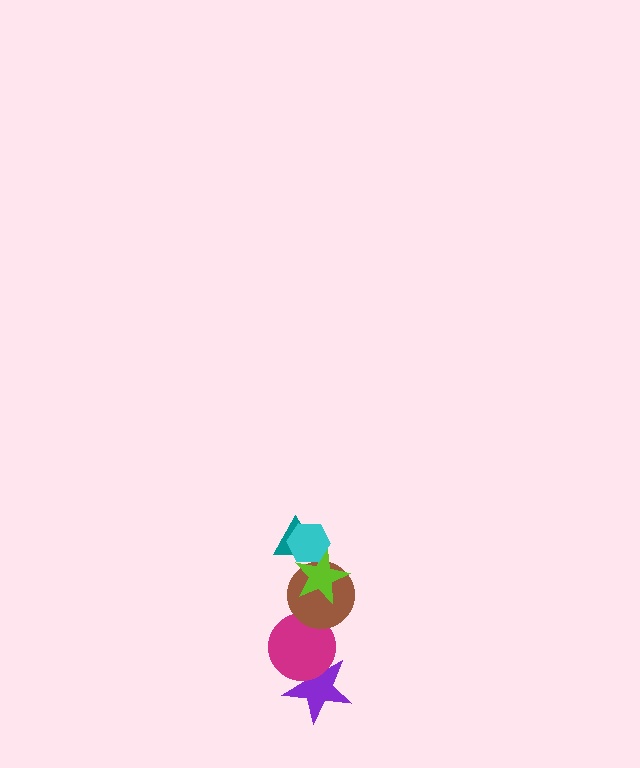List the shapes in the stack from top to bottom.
From top to bottom: the cyan hexagon, the teal triangle, the lime star, the brown circle, the magenta circle, the purple star.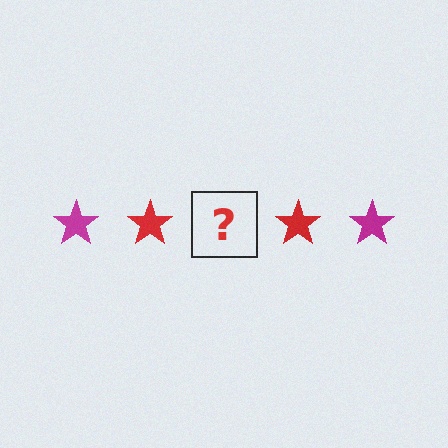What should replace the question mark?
The question mark should be replaced with a magenta star.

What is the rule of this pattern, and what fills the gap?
The rule is that the pattern cycles through magenta, red stars. The gap should be filled with a magenta star.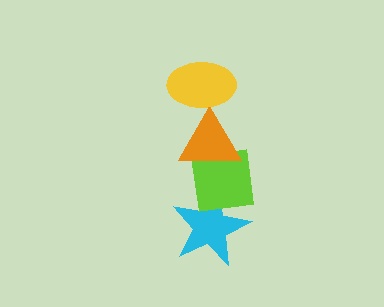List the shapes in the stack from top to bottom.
From top to bottom: the yellow ellipse, the orange triangle, the lime square, the cyan star.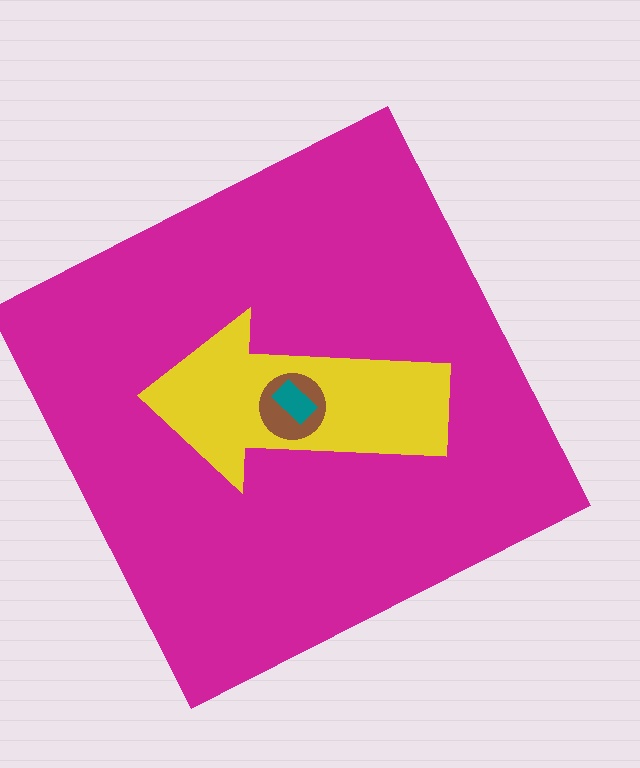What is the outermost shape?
The magenta square.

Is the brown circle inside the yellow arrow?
Yes.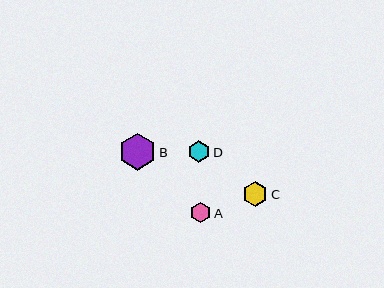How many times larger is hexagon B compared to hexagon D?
Hexagon B is approximately 1.7 times the size of hexagon D.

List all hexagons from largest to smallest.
From largest to smallest: B, C, D, A.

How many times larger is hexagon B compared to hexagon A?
Hexagon B is approximately 1.8 times the size of hexagon A.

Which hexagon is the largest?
Hexagon B is the largest with a size of approximately 37 pixels.